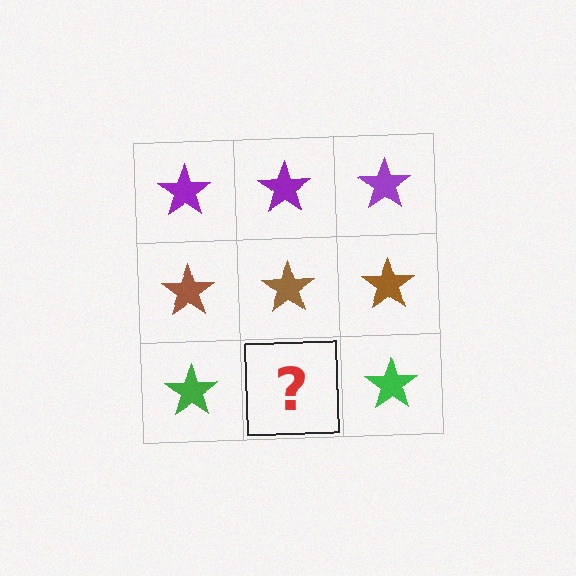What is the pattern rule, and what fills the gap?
The rule is that each row has a consistent color. The gap should be filled with a green star.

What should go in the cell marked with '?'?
The missing cell should contain a green star.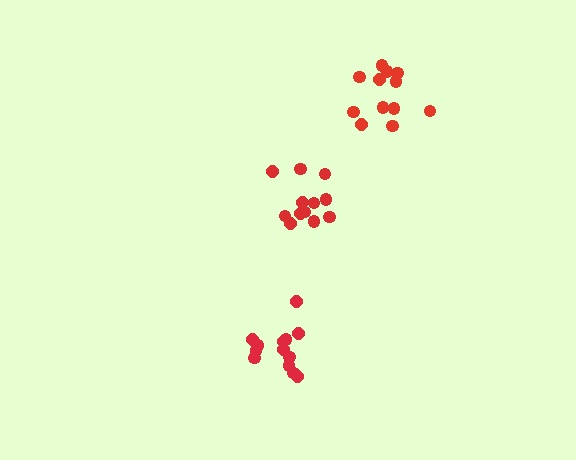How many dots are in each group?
Group 1: 12 dots, Group 2: 12 dots, Group 3: 13 dots (37 total).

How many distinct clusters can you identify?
There are 3 distinct clusters.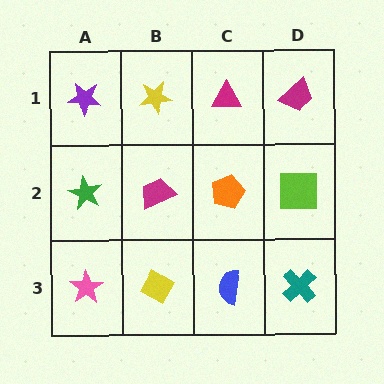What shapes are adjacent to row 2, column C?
A magenta triangle (row 1, column C), a blue semicircle (row 3, column C), a magenta trapezoid (row 2, column B), a lime square (row 2, column D).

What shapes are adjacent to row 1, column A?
A green star (row 2, column A), a yellow star (row 1, column B).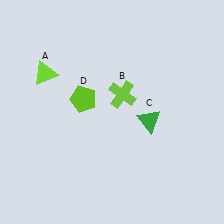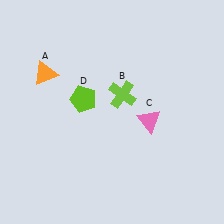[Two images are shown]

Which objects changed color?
A changed from lime to orange. C changed from green to pink.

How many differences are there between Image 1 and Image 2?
There are 2 differences between the two images.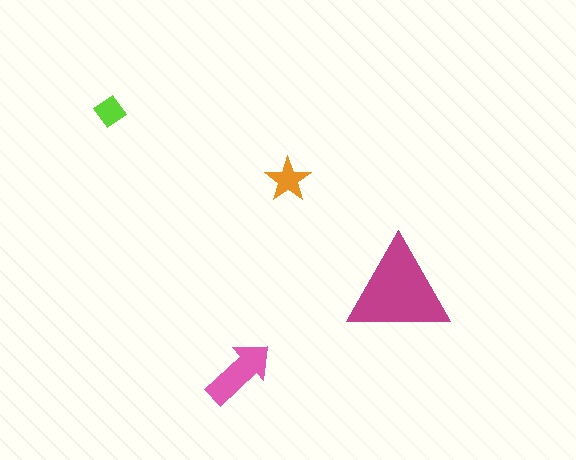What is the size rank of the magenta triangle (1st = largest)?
1st.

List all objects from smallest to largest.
The lime diamond, the orange star, the pink arrow, the magenta triangle.